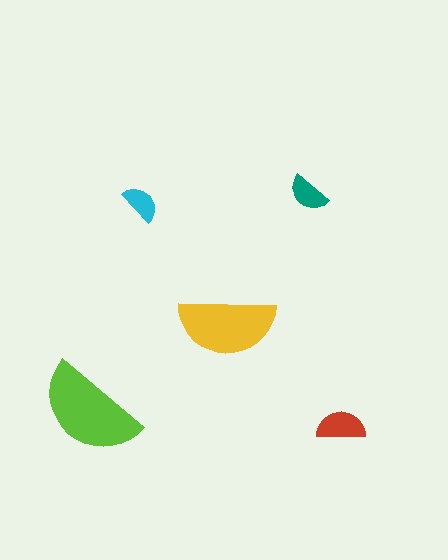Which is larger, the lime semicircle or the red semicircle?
The lime one.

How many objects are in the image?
There are 5 objects in the image.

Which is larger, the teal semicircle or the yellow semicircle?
The yellow one.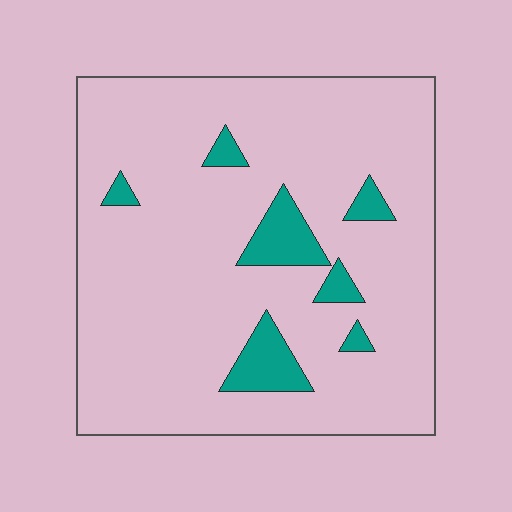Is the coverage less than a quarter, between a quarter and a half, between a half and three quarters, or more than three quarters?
Less than a quarter.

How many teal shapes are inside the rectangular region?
7.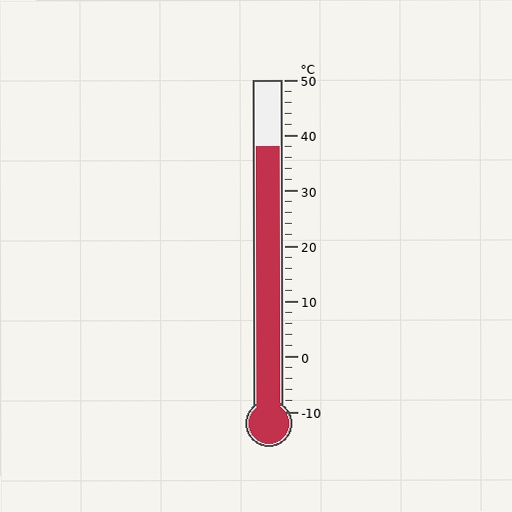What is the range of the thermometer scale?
The thermometer scale ranges from -10°C to 50°C.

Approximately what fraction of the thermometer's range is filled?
The thermometer is filled to approximately 80% of its range.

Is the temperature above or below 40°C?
The temperature is below 40°C.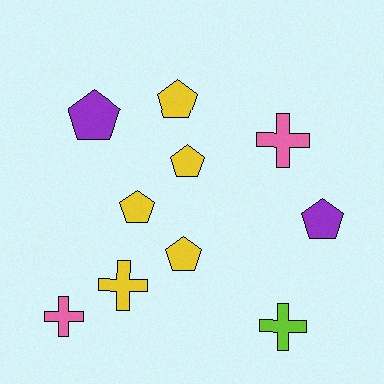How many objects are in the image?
There are 10 objects.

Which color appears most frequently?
Yellow, with 5 objects.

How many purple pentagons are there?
There are 2 purple pentagons.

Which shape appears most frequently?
Pentagon, with 6 objects.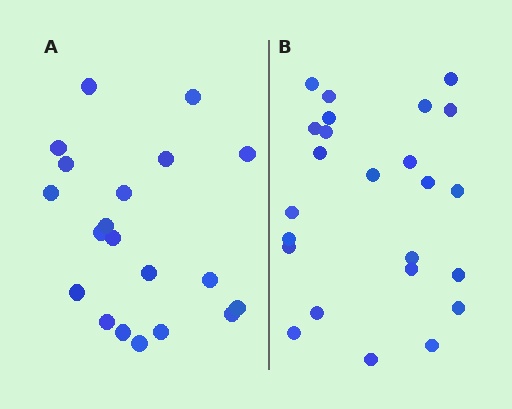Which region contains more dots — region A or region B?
Region B (the right region) has more dots.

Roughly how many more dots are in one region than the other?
Region B has about 4 more dots than region A.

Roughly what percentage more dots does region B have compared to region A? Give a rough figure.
About 20% more.